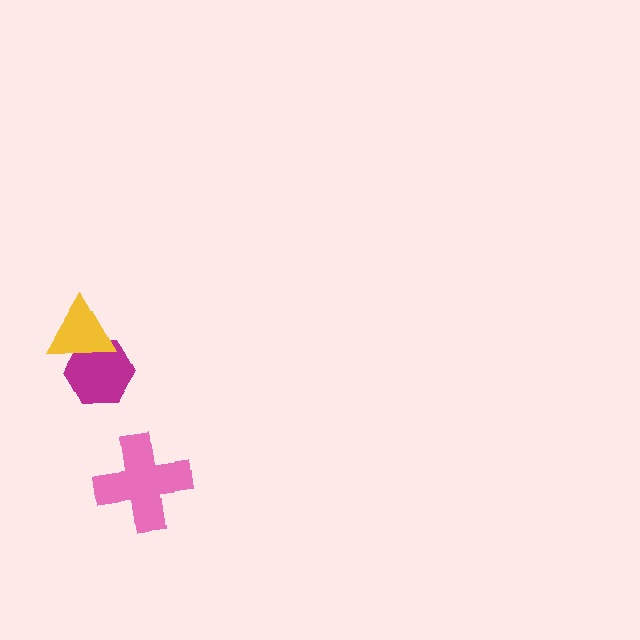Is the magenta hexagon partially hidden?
Yes, it is partially covered by another shape.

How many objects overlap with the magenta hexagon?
1 object overlaps with the magenta hexagon.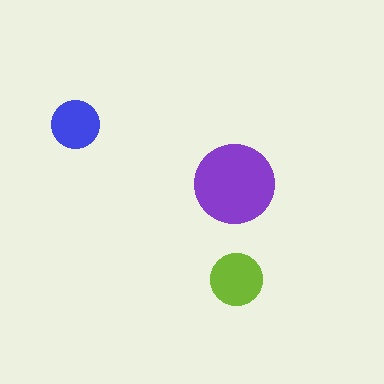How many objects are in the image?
There are 3 objects in the image.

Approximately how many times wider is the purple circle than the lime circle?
About 1.5 times wider.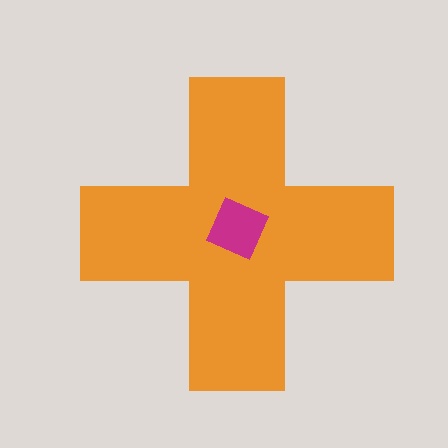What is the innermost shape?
The magenta square.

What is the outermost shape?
The orange cross.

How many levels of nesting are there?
2.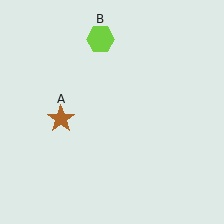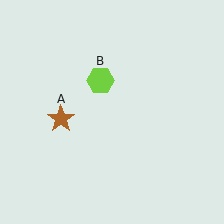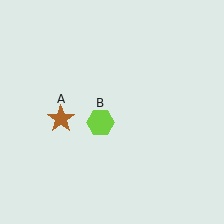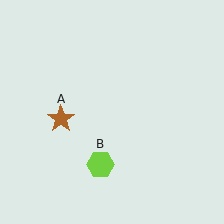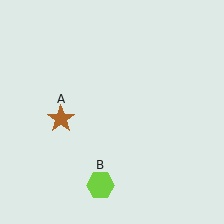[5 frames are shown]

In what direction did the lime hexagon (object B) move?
The lime hexagon (object B) moved down.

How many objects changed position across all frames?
1 object changed position: lime hexagon (object B).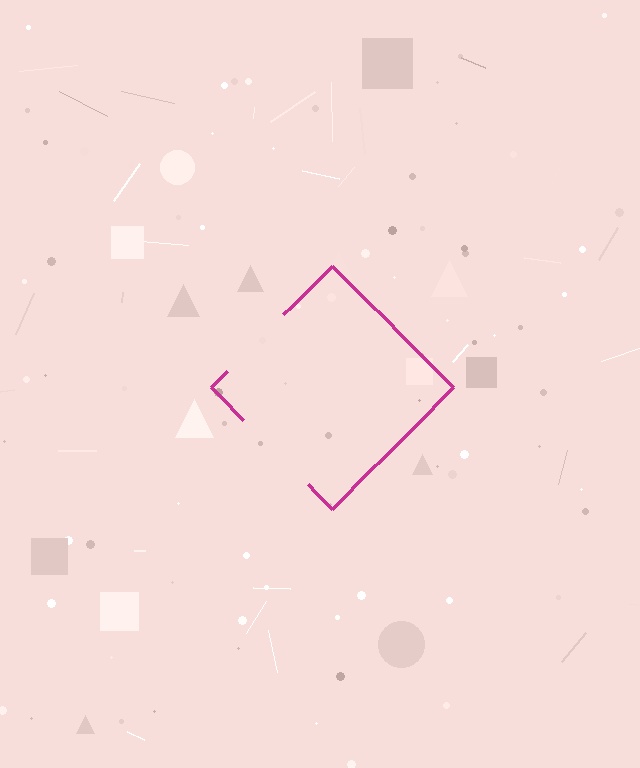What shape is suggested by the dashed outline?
The dashed outline suggests a diamond.